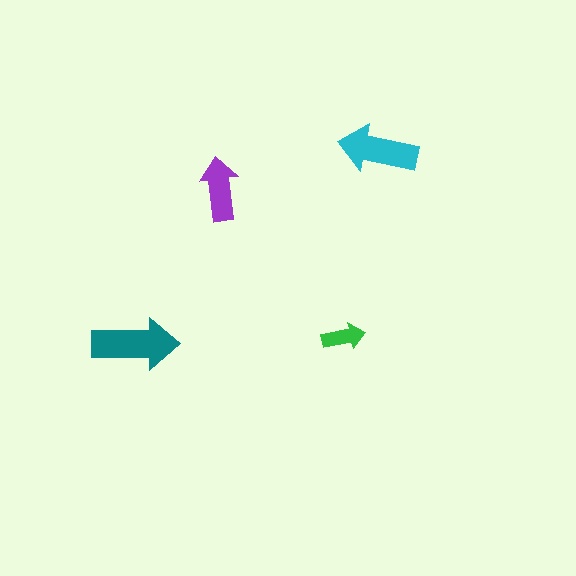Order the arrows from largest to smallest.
the teal one, the cyan one, the purple one, the green one.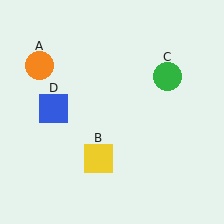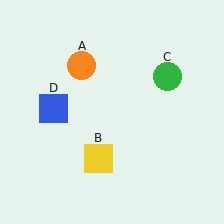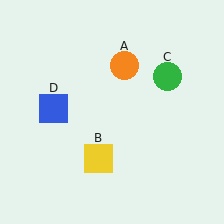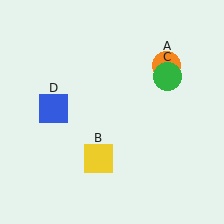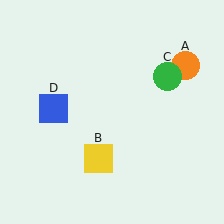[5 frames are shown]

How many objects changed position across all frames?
1 object changed position: orange circle (object A).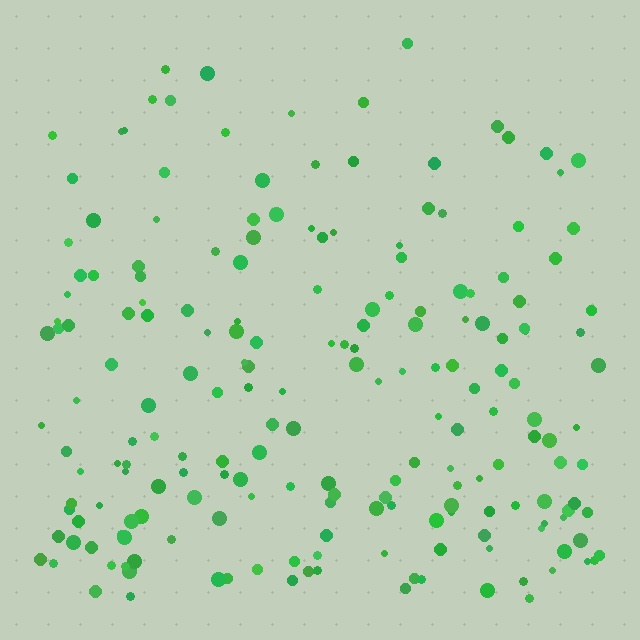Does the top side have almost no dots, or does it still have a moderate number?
Still a moderate number, just noticeably fewer than the bottom.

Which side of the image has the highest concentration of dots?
The bottom.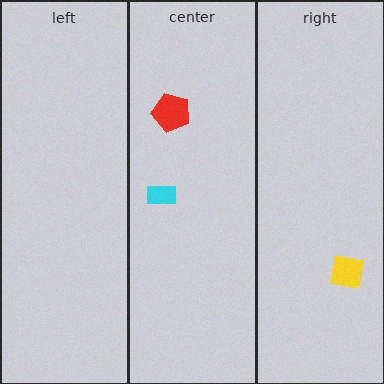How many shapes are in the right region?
1.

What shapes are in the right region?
The yellow square.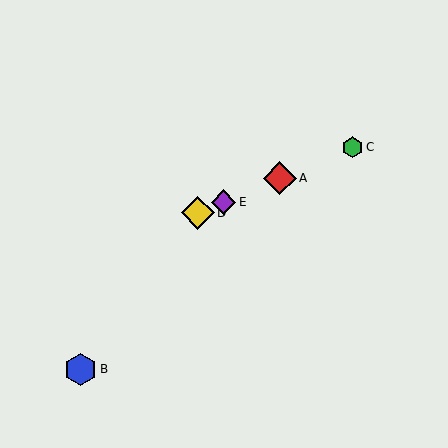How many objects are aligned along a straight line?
4 objects (A, C, D, E) are aligned along a straight line.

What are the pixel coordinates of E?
Object E is at (223, 202).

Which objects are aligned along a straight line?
Objects A, C, D, E are aligned along a straight line.